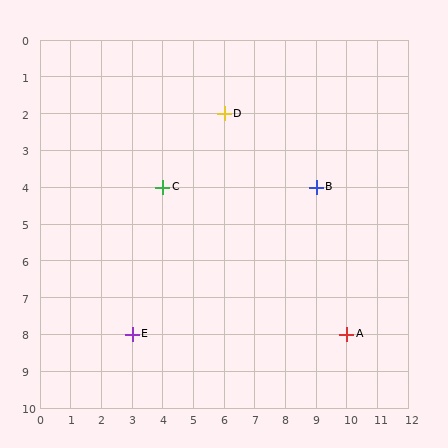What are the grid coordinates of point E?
Point E is at grid coordinates (3, 8).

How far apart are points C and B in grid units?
Points C and B are 5 columns apart.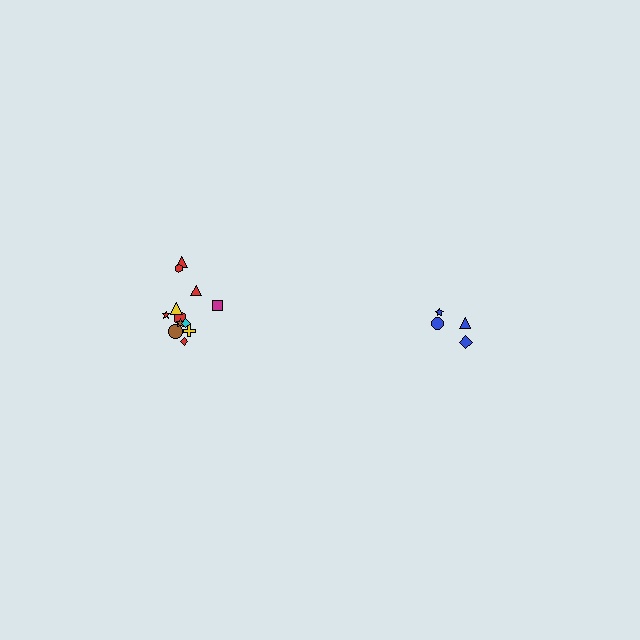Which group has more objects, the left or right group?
The left group.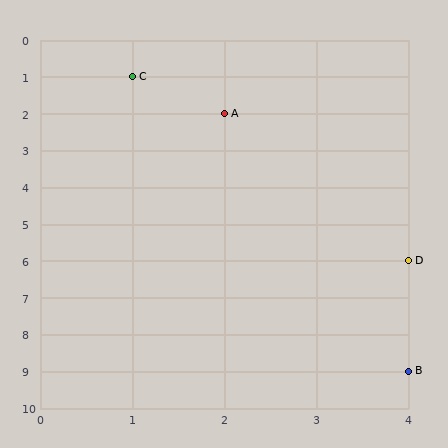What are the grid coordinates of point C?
Point C is at grid coordinates (1, 1).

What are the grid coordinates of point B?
Point B is at grid coordinates (4, 9).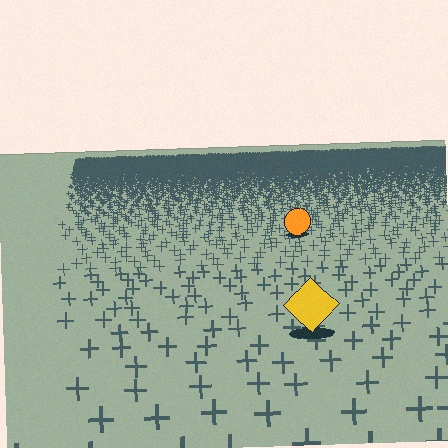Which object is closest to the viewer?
The yellow diamond is closest. The texture marks near it are larger and more spread out.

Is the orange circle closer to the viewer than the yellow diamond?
No. The yellow diamond is closer — you can tell from the texture gradient: the ground texture is coarser near it.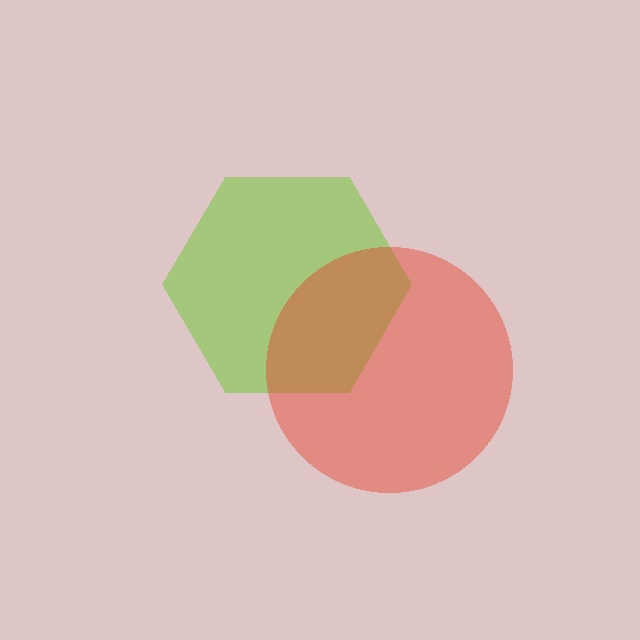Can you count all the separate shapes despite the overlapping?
Yes, there are 2 separate shapes.